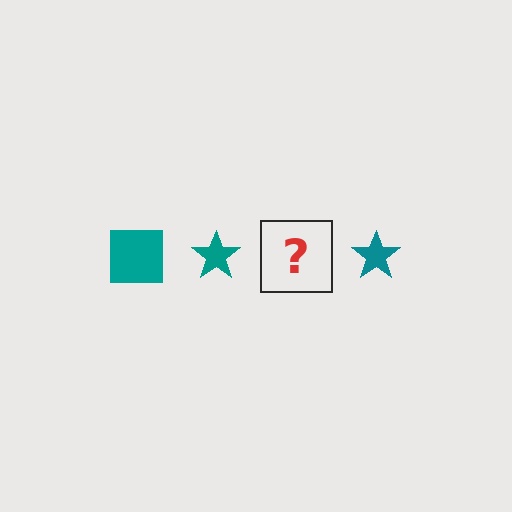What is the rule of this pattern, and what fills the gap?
The rule is that the pattern cycles through square, star shapes in teal. The gap should be filled with a teal square.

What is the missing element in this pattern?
The missing element is a teal square.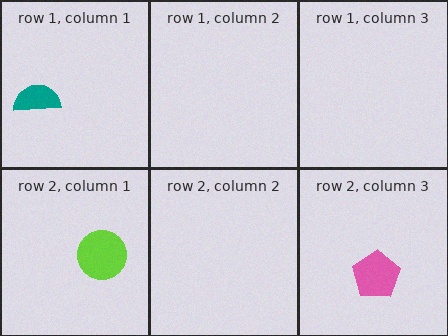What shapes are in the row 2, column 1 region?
The lime circle.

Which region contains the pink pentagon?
The row 2, column 3 region.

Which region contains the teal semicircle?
The row 1, column 1 region.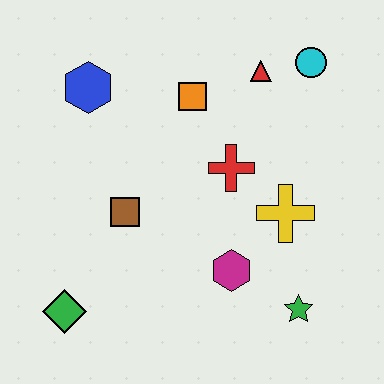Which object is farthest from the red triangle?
The green diamond is farthest from the red triangle.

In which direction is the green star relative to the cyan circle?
The green star is below the cyan circle.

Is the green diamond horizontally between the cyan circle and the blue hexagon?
No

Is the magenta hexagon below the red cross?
Yes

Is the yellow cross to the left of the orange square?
No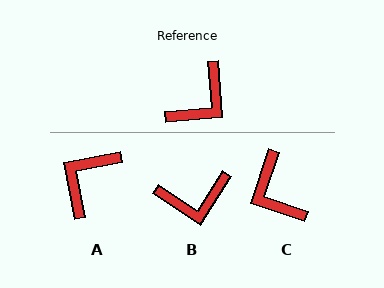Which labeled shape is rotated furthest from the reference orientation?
A, about 173 degrees away.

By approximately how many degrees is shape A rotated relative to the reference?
Approximately 173 degrees clockwise.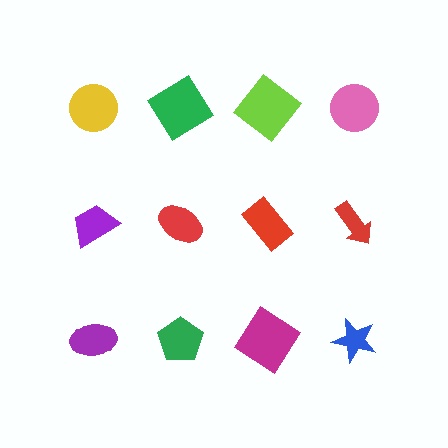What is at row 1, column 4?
A pink circle.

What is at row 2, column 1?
A purple trapezoid.